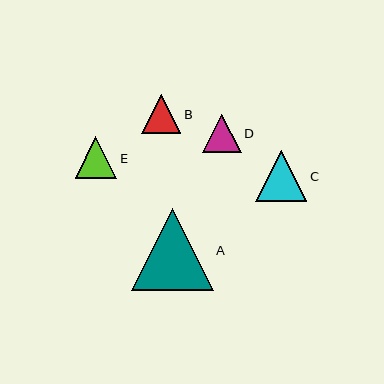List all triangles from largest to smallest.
From largest to smallest: A, C, E, B, D.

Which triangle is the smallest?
Triangle D is the smallest with a size of approximately 39 pixels.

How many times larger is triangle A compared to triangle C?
Triangle A is approximately 1.6 times the size of triangle C.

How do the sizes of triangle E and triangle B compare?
Triangle E and triangle B are approximately the same size.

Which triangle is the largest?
Triangle A is the largest with a size of approximately 82 pixels.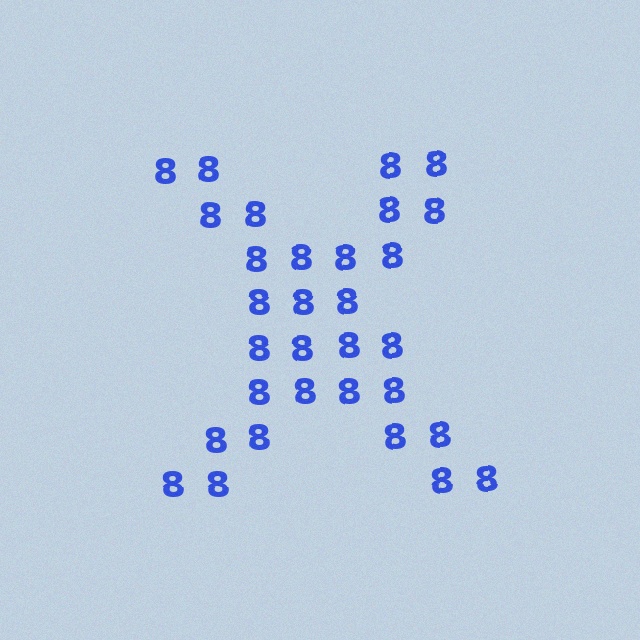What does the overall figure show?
The overall figure shows the letter X.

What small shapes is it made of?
It is made of small digit 8's.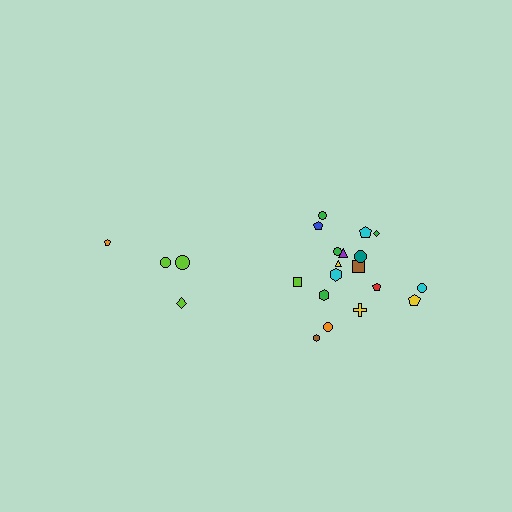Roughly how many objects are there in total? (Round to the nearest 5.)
Roughly 20 objects in total.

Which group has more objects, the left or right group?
The right group.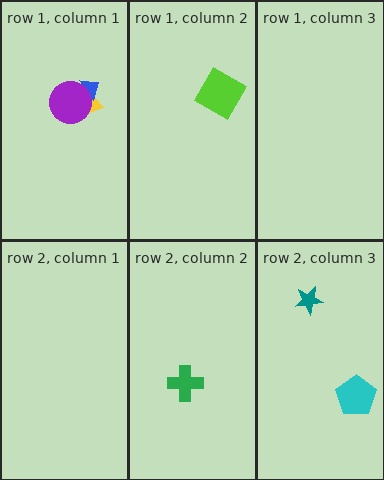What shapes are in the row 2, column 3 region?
The teal star, the cyan pentagon.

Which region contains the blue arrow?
The row 1, column 1 region.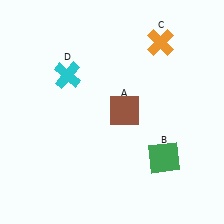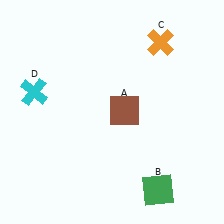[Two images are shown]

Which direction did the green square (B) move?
The green square (B) moved down.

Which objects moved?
The objects that moved are: the green square (B), the cyan cross (D).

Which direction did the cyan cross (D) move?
The cyan cross (D) moved left.